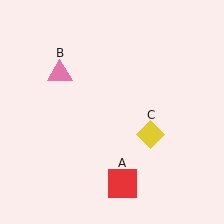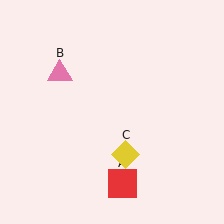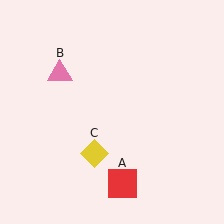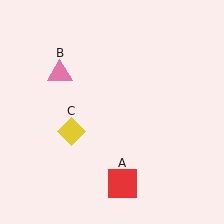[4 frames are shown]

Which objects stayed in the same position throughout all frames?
Red square (object A) and pink triangle (object B) remained stationary.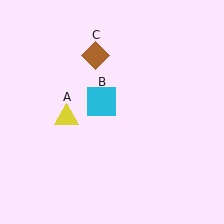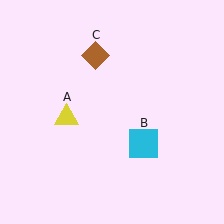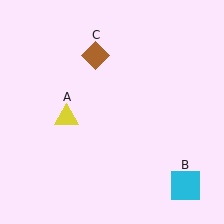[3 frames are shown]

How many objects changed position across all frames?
1 object changed position: cyan square (object B).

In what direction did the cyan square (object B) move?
The cyan square (object B) moved down and to the right.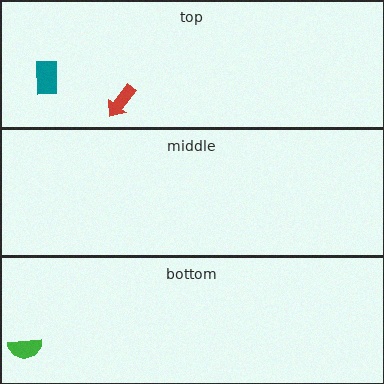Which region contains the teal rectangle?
The top region.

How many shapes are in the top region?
2.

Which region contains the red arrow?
The top region.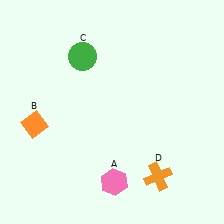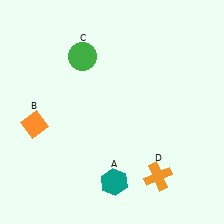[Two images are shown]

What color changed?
The hexagon (A) changed from pink in Image 1 to teal in Image 2.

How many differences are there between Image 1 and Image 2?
There is 1 difference between the two images.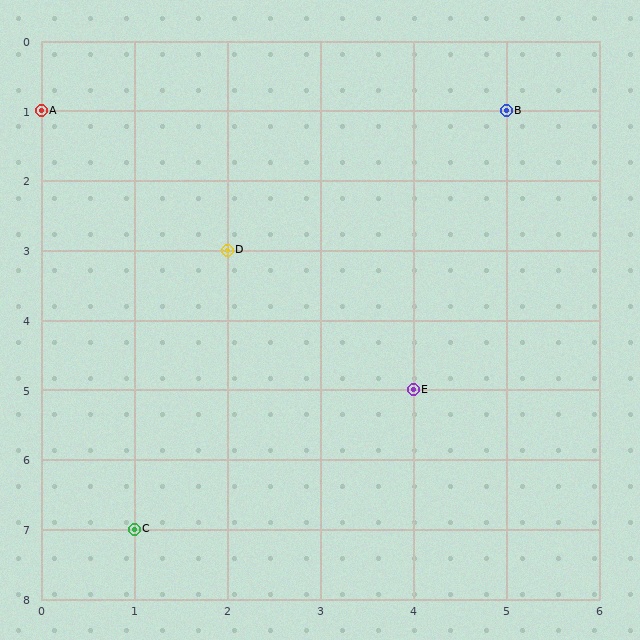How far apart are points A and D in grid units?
Points A and D are 2 columns and 2 rows apart (about 2.8 grid units diagonally).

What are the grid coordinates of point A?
Point A is at grid coordinates (0, 1).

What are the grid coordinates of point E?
Point E is at grid coordinates (4, 5).